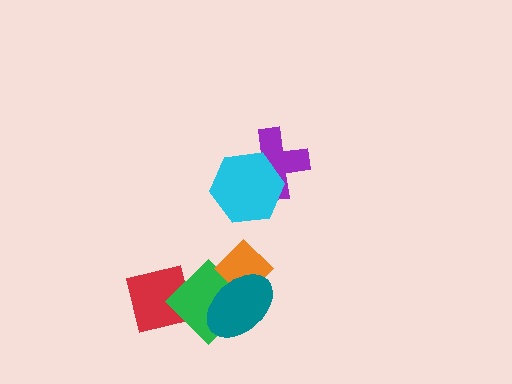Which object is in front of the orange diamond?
The teal ellipse is in front of the orange diamond.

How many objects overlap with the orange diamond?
2 objects overlap with the orange diamond.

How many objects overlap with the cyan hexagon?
1 object overlaps with the cyan hexagon.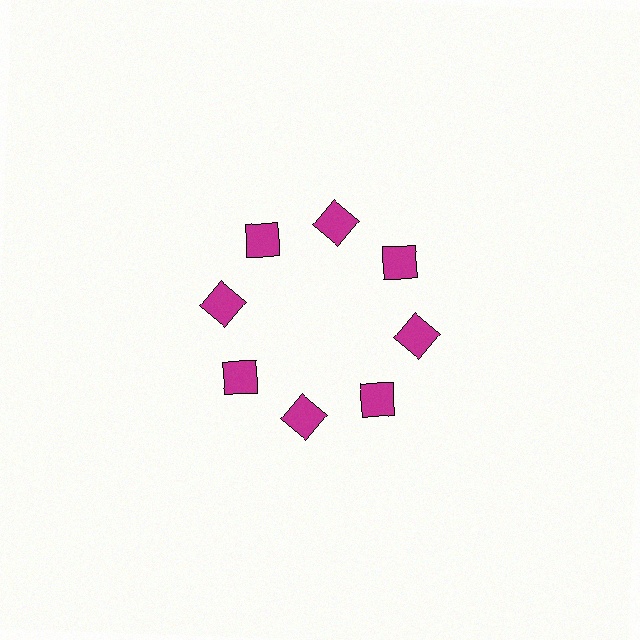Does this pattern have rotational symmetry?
Yes, this pattern has 8-fold rotational symmetry. It looks the same after rotating 45 degrees around the center.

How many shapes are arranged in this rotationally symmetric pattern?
There are 8 shapes, arranged in 8 groups of 1.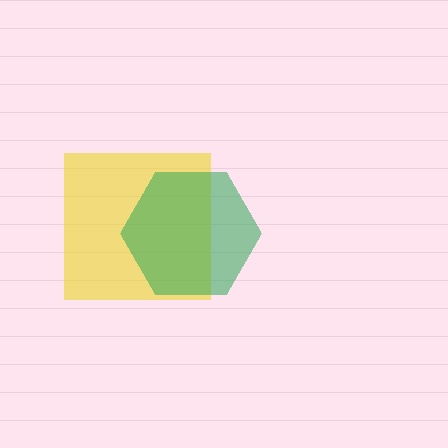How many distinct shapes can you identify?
There are 2 distinct shapes: a yellow square, a green hexagon.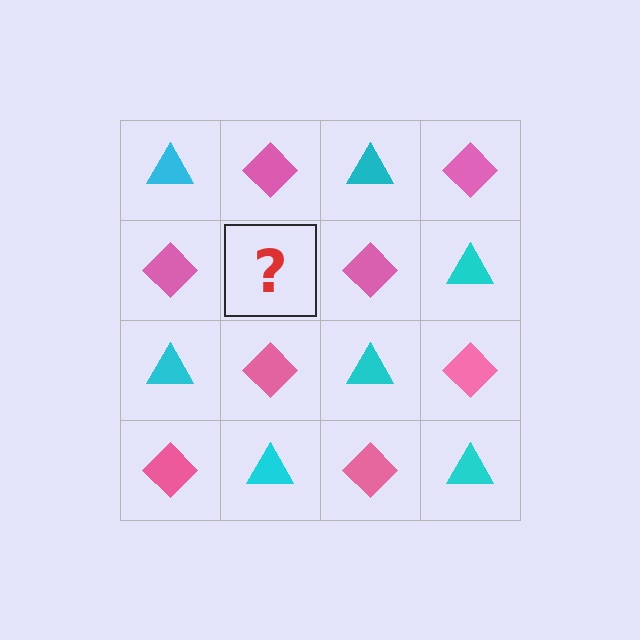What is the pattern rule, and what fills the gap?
The rule is that it alternates cyan triangle and pink diamond in a checkerboard pattern. The gap should be filled with a cyan triangle.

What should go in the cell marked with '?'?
The missing cell should contain a cyan triangle.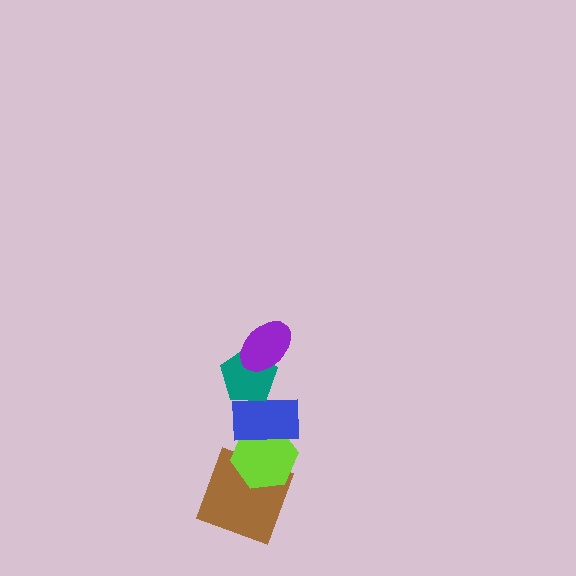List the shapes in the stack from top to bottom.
From top to bottom: the purple ellipse, the teal pentagon, the blue rectangle, the lime hexagon, the brown square.